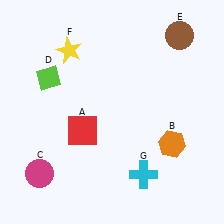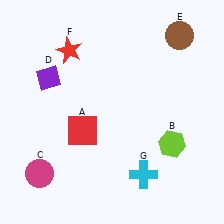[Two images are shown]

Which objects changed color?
B changed from orange to lime. D changed from lime to purple. F changed from yellow to red.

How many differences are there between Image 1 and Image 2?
There are 3 differences between the two images.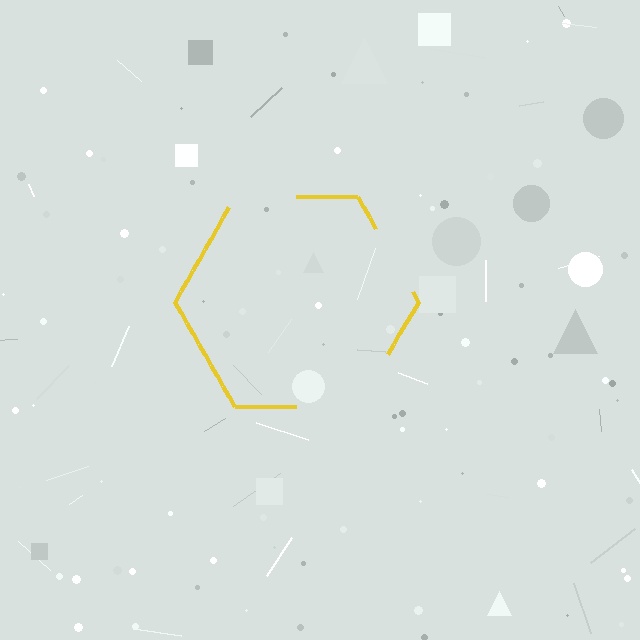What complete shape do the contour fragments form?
The contour fragments form a hexagon.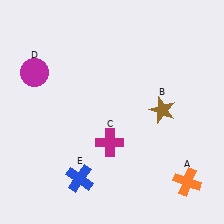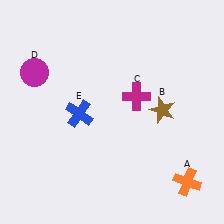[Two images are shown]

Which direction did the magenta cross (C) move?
The magenta cross (C) moved up.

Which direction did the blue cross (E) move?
The blue cross (E) moved up.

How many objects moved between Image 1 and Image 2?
2 objects moved between the two images.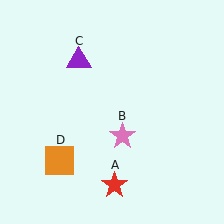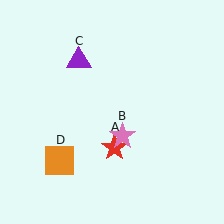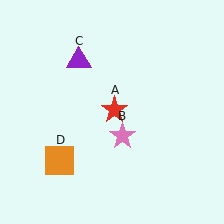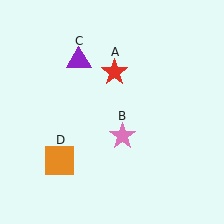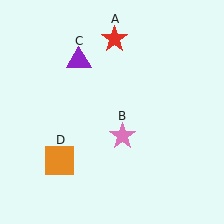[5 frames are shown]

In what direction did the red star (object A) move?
The red star (object A) moved up.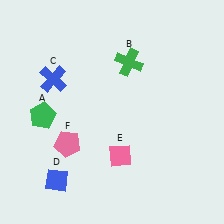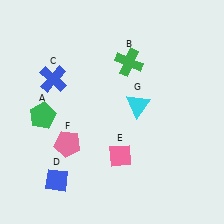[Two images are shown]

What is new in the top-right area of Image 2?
A cyan triangle (G) was added in the top-right area of Image 2.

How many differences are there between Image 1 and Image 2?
There is 1 difference between the two images.